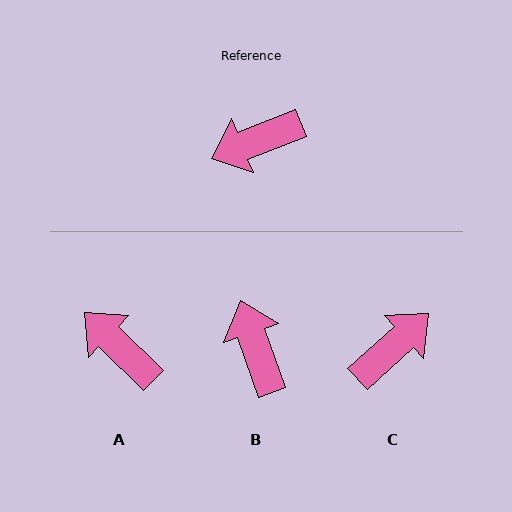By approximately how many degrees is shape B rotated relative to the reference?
Approximately 92 degrees clockwise.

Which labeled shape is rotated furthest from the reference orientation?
C, about 159 degrees away.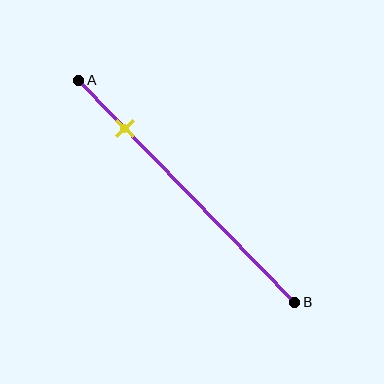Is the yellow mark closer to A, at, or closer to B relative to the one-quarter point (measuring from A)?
The yellow mark is closer to point A than the one-quarter point of segment AB.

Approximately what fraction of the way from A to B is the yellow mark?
The yellow mark is approximately 20% of the way from A to B.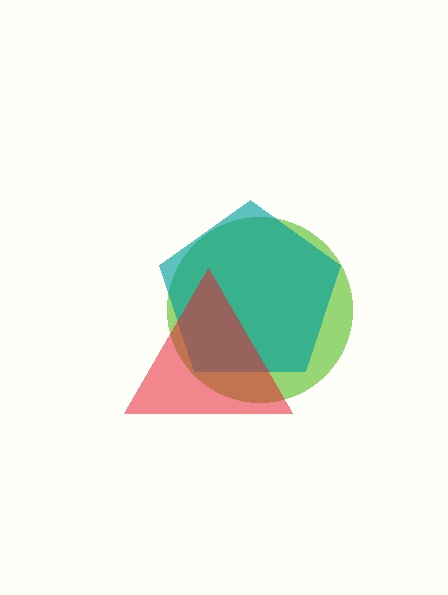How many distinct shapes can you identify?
There are 3 distinct shapes: a lime circle, a teal pentagon, a red triangle.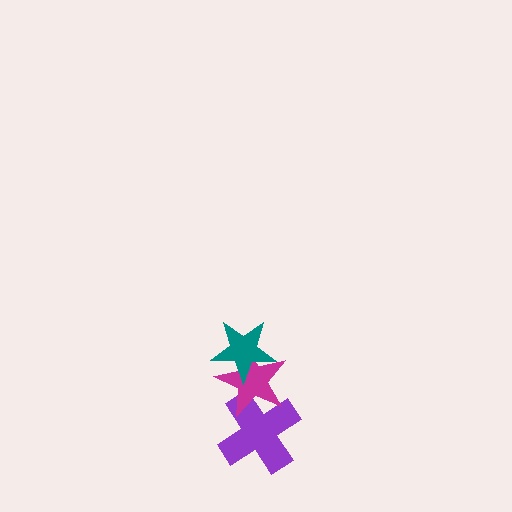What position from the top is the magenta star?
The magenta star is 2nd from the top.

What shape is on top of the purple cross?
The magenta star is on top of the purple cross.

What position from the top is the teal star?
The teal star is 1st from the top.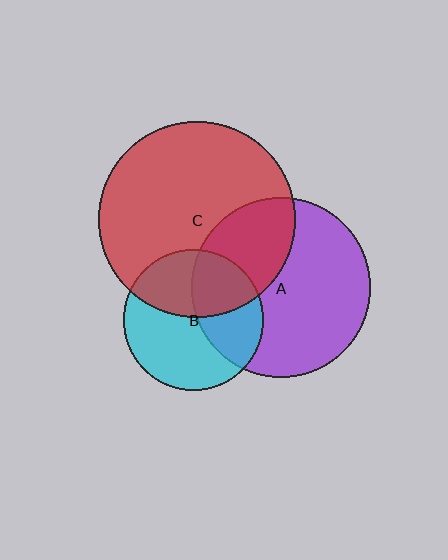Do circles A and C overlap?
Yes.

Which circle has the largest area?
Circle C (red).